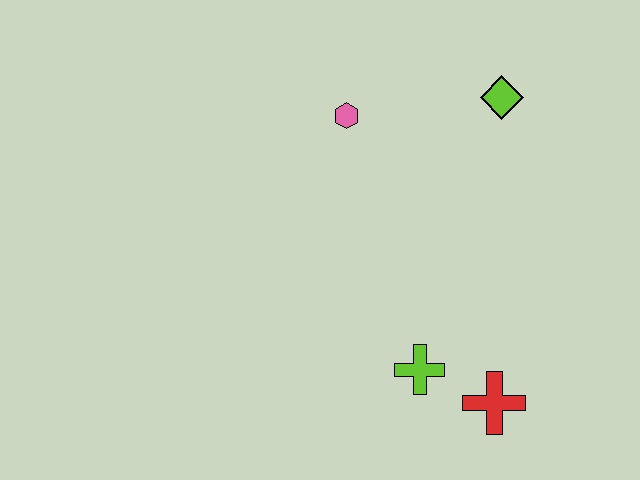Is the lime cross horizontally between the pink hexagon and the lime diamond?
Yes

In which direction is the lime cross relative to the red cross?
The lime cross is to the left of the red cross.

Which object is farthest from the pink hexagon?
The red cross is farthest from the pink hexagon.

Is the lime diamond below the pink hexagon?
No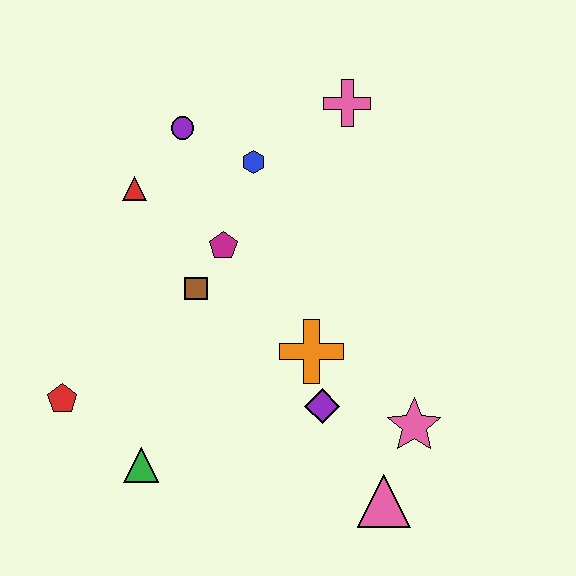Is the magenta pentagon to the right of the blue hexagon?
No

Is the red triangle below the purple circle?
Yes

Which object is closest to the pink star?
The pink triangle is closest to the pink star.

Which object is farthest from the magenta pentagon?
The pink triangle is farthest from the magenta pentagon.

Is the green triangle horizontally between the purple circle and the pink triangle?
No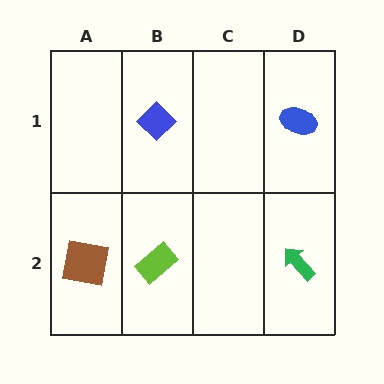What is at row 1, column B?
A blue diamond.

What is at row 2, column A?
A brown square.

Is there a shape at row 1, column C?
No, that cell is empty.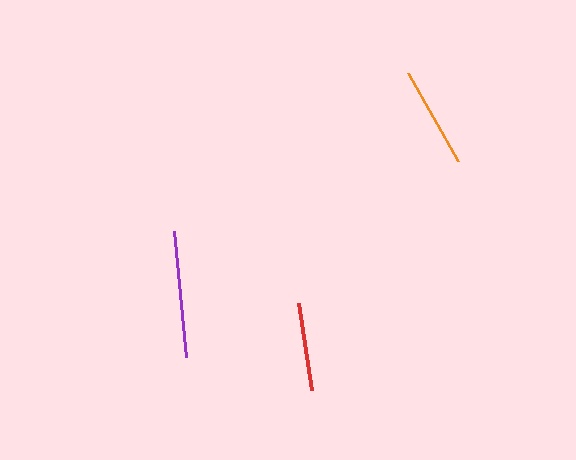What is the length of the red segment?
The red segment is approximately 88 pixels long.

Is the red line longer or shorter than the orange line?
The orange line is longer than the red line.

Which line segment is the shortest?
The red line is the shortest at approximately 88 pixels.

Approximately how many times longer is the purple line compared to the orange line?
The purple line is approximately 1.2 times the length of the orange line.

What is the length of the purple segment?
The purple segment is approximately 127 pixels long.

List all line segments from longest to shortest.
From longest to shortest: purple, orange, red.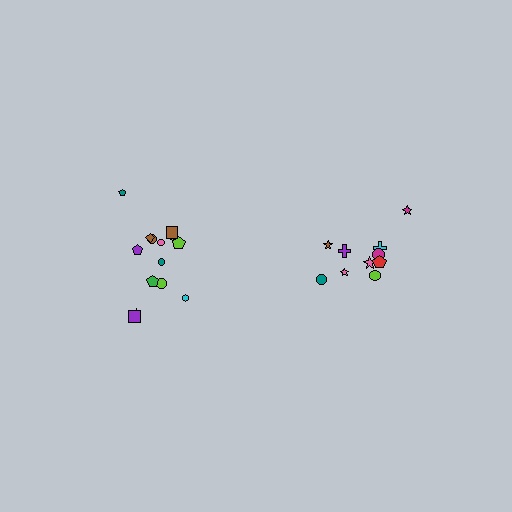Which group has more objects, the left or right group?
The left group.